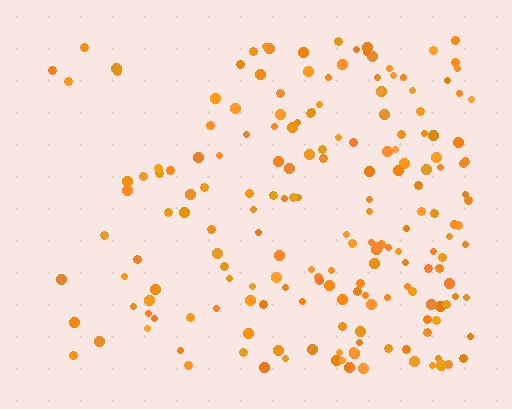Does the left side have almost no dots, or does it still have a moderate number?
Still a moderate number, just noticeably fewer than the right.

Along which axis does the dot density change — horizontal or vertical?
Horizontal.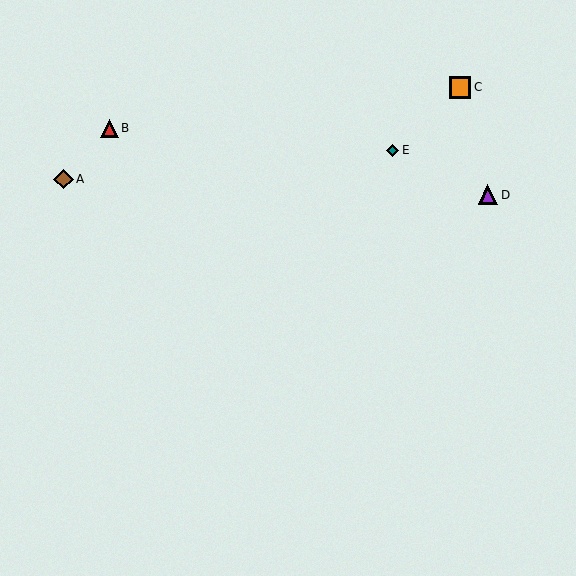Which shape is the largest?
The orange square (labeled C) is the largest.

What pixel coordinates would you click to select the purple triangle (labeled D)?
Click at (488, 195) to select the purple triangle D.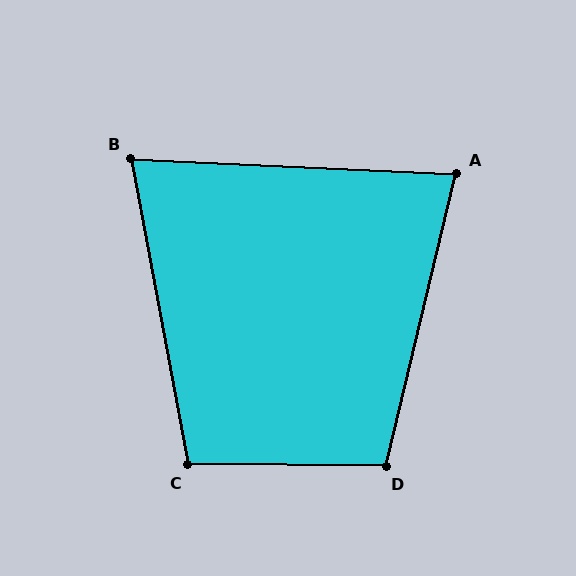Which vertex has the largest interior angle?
D, at approximately 103 degrees.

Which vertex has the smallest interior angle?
B, at approximately 77 degrees.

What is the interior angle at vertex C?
Approximately 101 degrees (obtuse).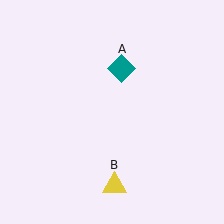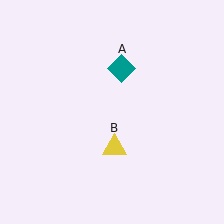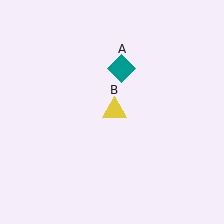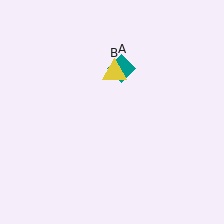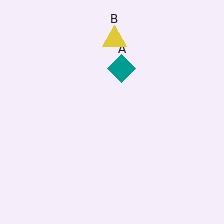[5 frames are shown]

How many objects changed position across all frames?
1 object changed position: yellow triangle (object B).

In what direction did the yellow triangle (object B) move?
The yellow triangle (object B) moved up.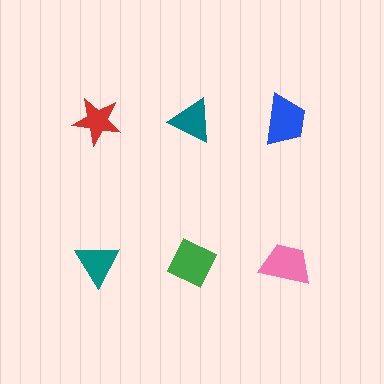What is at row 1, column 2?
A teal triangle.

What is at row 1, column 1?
A red star.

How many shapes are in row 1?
3 shapes.